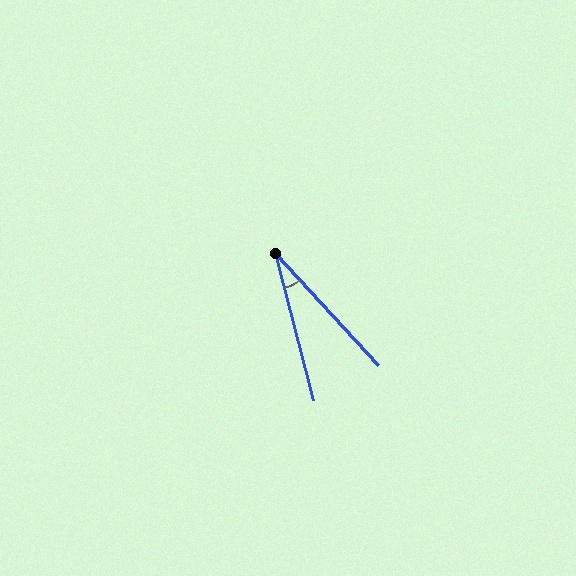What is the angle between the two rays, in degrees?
Approximately 28 degrees.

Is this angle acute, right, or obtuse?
It is acute.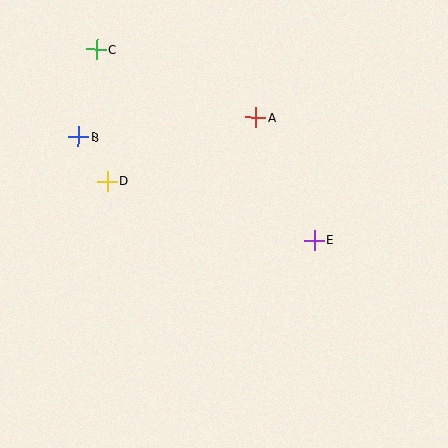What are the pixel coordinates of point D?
Point D is at (107, 181).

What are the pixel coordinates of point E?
Point E is at (314, 240).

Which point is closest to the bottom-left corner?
Point D is closest to the bottom-left corner.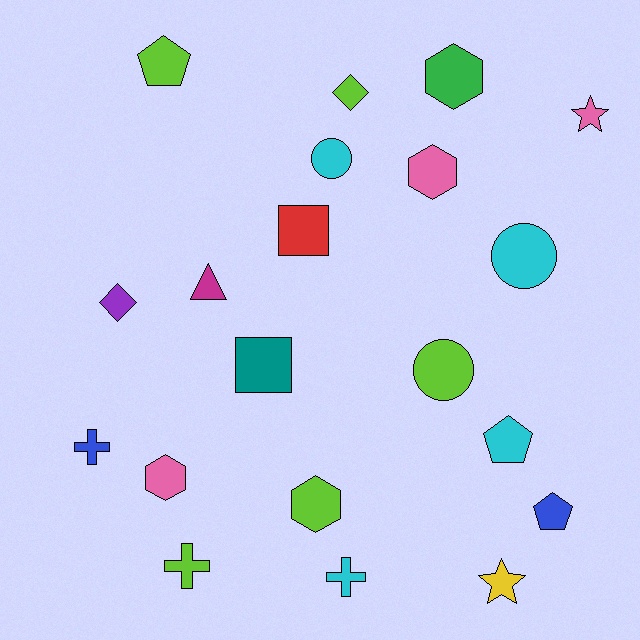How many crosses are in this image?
There are 3 crosses.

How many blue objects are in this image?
There are 2 blue objects.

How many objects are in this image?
There are 20 objects.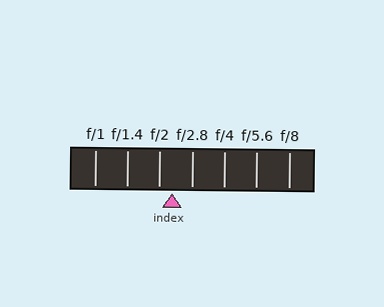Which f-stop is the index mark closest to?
The index mark is closest to f/2.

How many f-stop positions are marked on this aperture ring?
There are 7 f-stop positions marked.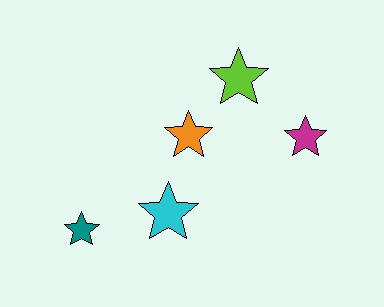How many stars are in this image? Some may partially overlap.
There are 5 stars.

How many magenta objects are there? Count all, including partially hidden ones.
There is 1 magenta object.